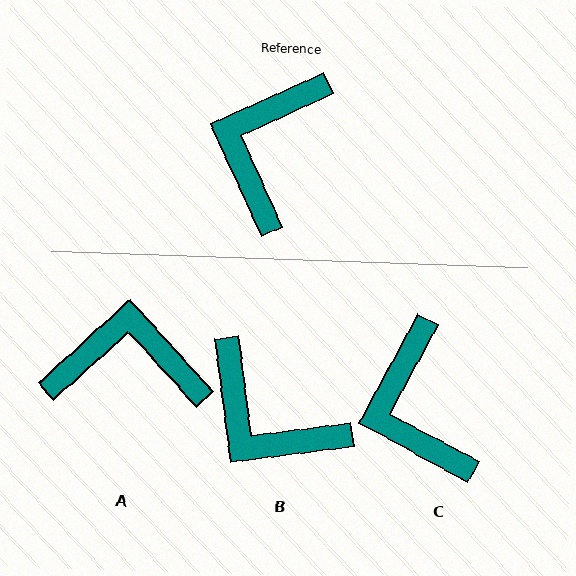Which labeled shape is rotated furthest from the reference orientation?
B, about 73 degrees away.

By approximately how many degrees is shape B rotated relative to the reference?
Approximately 73 degrees counter-clockwise.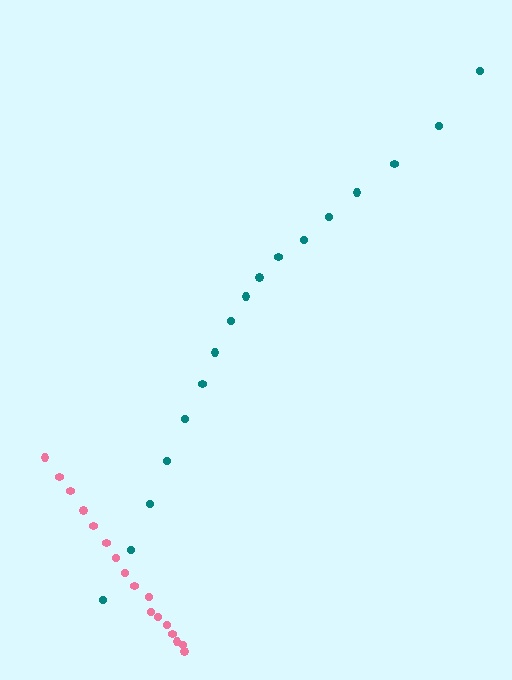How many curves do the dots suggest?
There are 2 distinct paths.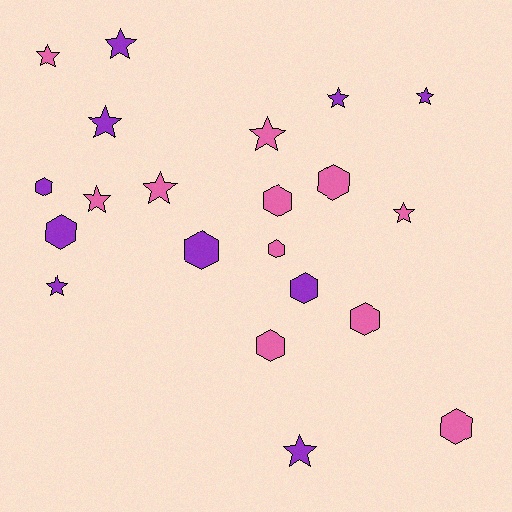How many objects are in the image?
There are 21 objects.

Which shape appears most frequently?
Star, with 11 objects.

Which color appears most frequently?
Pink, with 11 objects.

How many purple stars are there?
There are 6 purple stars.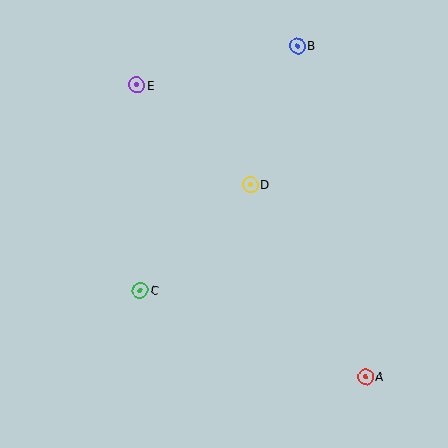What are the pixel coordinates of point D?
Point D is at (250, 184).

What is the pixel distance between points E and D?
The distance between E and D is 151 pixels.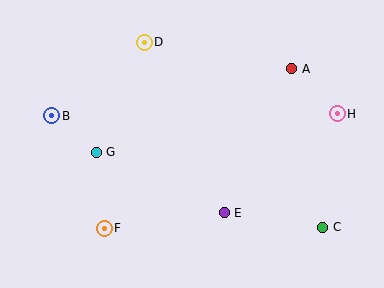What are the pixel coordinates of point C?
Point C is at (323, 227).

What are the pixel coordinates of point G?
Point G is at (96, 152).